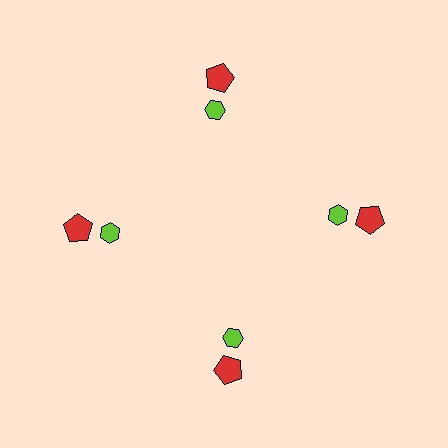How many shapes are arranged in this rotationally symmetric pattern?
There are 8 shapes, arranged in 4 groups of 2.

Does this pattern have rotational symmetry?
Yes, this pattern has 4-fold rotational symmetry. It looks the same after rotating 90 degrees around the center.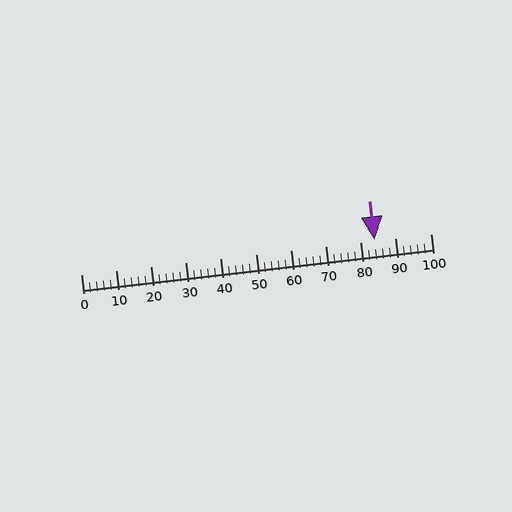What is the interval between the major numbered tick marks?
The major tick marks are spaced 10 units apart.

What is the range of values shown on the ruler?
The ruler shows values from 0 to 100.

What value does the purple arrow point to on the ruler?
The purple arrow points to approximately 84.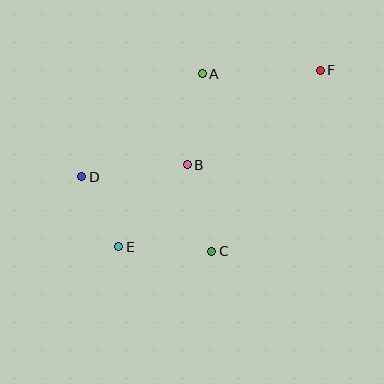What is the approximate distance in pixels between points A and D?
The distance between A and D is approximately 159 pixels.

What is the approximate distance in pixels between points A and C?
The distance between A and C is approximately 178 pixels.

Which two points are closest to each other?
Points D and E are closest to each other.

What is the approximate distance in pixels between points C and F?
The distance between C and F is approximately 211 pixels.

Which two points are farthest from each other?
Points E and F are farthest from each other.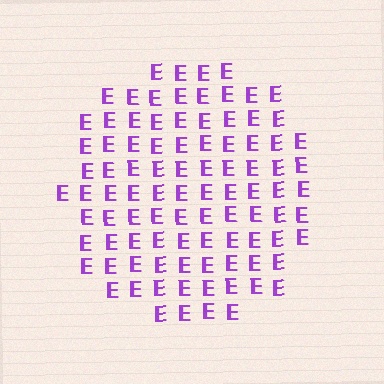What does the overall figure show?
The overall figure shows a circle.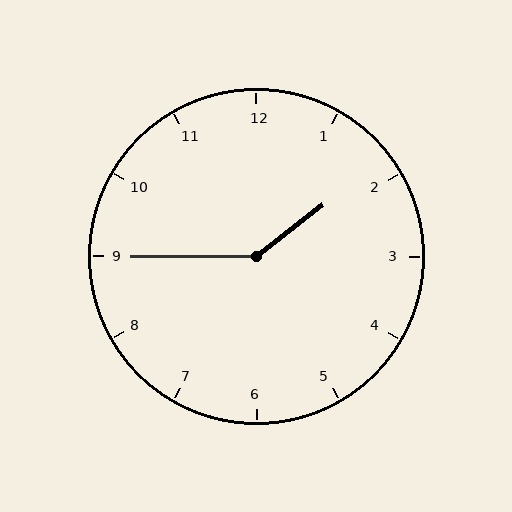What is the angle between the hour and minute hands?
Approximately 142 degrees.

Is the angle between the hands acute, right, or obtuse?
It is obtuse.